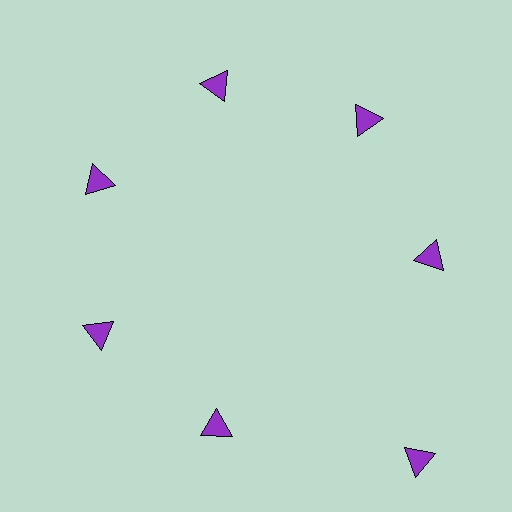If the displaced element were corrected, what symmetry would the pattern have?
It would have 7-fold rotational symmetry — the pattern would map onto itself every 51 degrees.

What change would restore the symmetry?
The symmetry would be restored by moving it inward, back onto the ring so that all 7 triangles sit at equal angles and equal distance from the center.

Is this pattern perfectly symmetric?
No. The 7 purple triangles are arranged in a ring, but one element near the 5 o'clock position is pushed outward from the center, breaking the 7-fold rotational symmetry.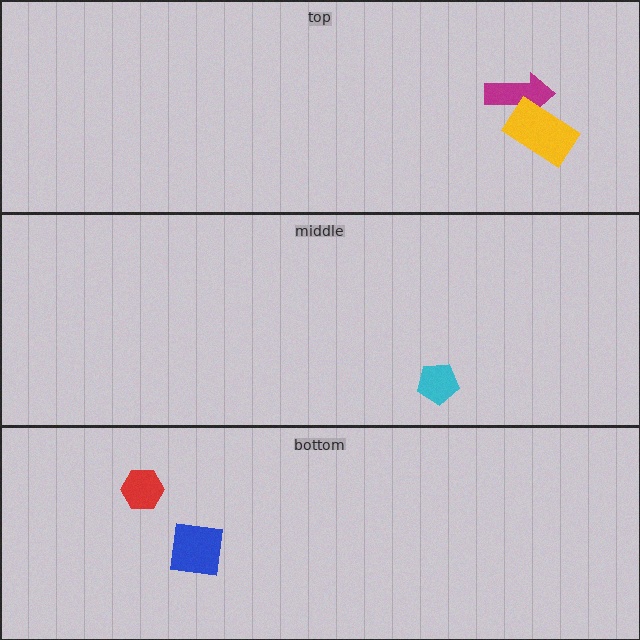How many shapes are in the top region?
2.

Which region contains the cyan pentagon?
The middle region.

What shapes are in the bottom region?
The blue square, the red hexagon.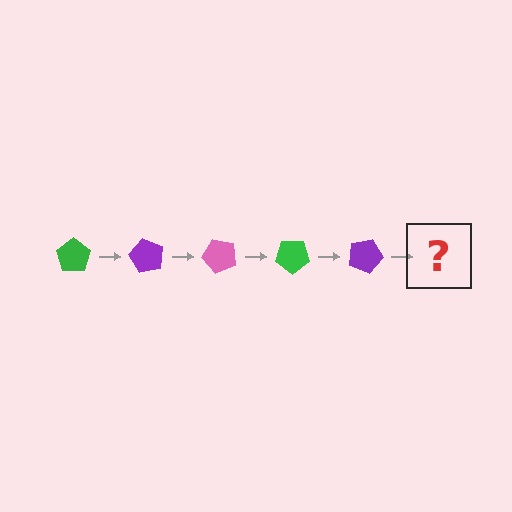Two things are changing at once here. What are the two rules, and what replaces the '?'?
The two rules are that it rotates 60 degrees each step and the color cycles through green, purple, and pink. The '?' should be a pink pentagon, rotated 300 degrees from the start.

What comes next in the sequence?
The next element should be a pink pentagon, rotated 300 degrees from the start.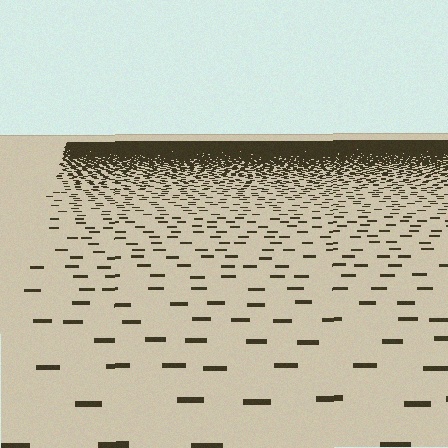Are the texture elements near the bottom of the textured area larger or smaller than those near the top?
Larger. Near the bottom, elements are closer to the viewer and appear at a bigger on-screen size.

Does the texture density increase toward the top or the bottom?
Density increases toward the top.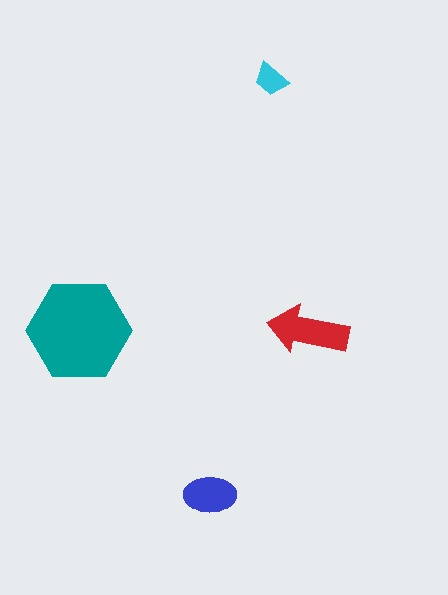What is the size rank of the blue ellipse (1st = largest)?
3rd.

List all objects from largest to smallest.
The teal hexagon, the red arrow, the blue ellipse, the cyan trapezoid.